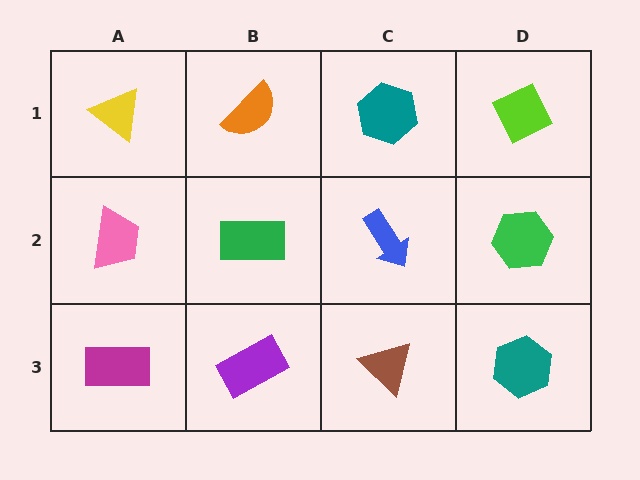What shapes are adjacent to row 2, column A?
A yellow triangle (row 1, column A), a magenta rectangle (row 3, column A), a green rectangle (row 2, column B).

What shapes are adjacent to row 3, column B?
A green rectangle (row 2, column B), a magenta rectangle (row 3, column A), a brown triangle (row 3, column C).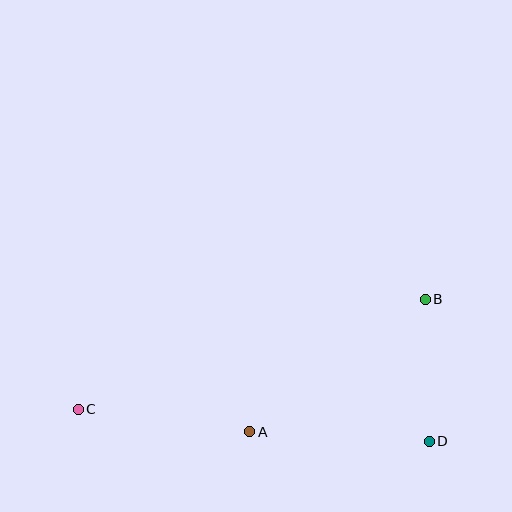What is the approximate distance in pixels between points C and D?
The distance between C and D is approximately 352 pixels.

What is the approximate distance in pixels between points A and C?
The distance between A and C is approximately 173 pixels.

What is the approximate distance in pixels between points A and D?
The distance between A and D is approximately 179 pixels.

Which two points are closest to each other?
Points B and D are closest to each other.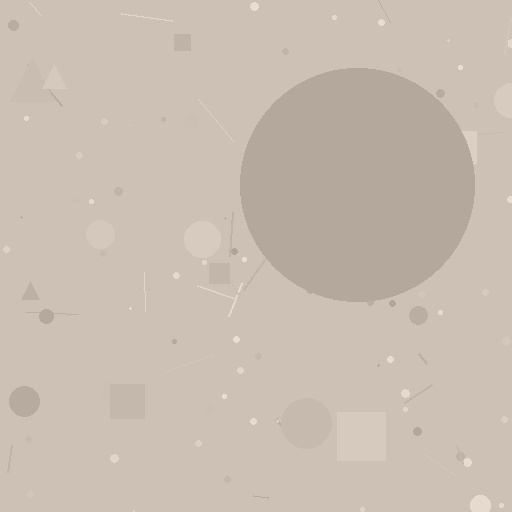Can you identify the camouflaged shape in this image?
The camouflaged shape is a circle.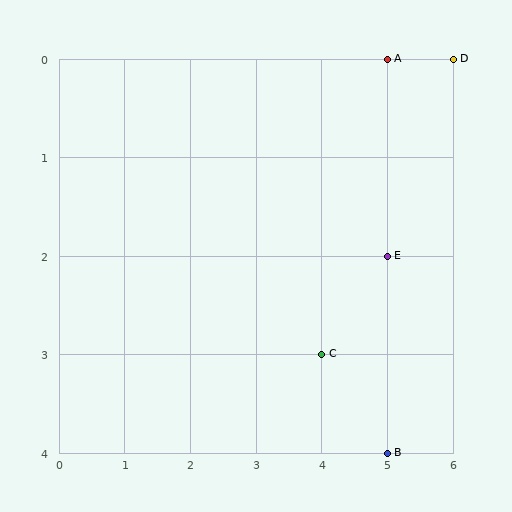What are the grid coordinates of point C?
Point C is at grid coordinates (4, 3).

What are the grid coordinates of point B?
Point B is at grid coordinates (5, 4).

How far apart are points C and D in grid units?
Points C and D are 2 columns and 3 rows apart (about 3.6 grid units diagonally).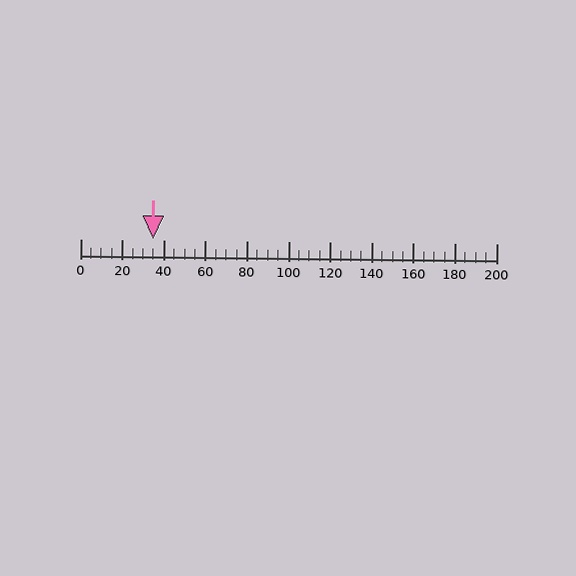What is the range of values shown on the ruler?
The ruler shows values from 0 to 200.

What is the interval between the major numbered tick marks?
The major tick marks are spaced 20 units apart.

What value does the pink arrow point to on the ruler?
The pink arrow points to approximately 35.